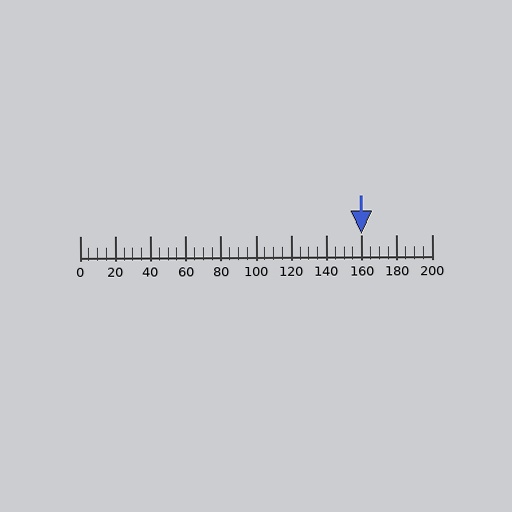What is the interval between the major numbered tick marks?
The major tick marks are spaced 20 units apart.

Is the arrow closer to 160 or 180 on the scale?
The arrow is closer to 160.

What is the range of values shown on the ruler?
The ruler shows values from 0 to 200.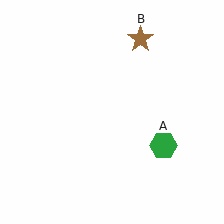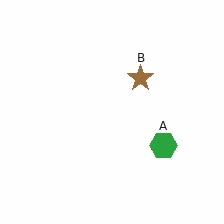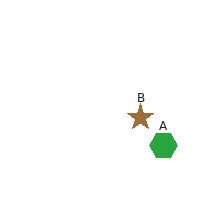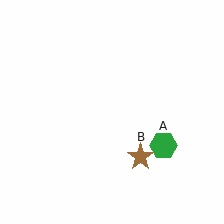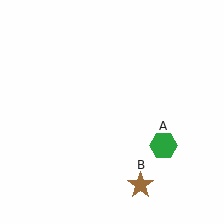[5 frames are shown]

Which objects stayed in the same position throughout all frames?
Green hexagon (object A) remained stationary.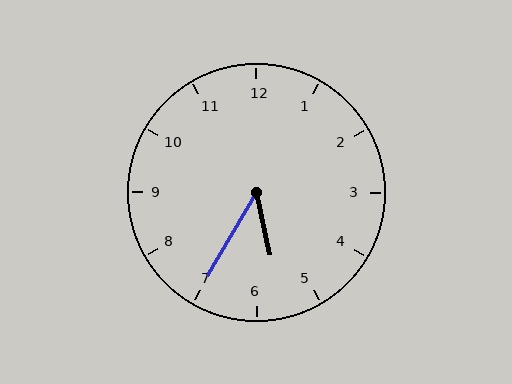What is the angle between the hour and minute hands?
Approximately 42 degrees.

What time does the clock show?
5:35.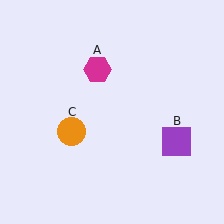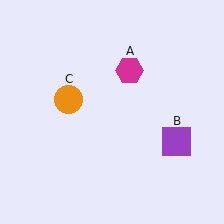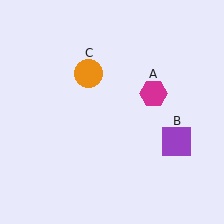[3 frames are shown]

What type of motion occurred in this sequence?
The magenta hexagon (object A), orange circle (object C) rotated clockwise around the center of the scene.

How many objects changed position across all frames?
2 objects changed position: magenta hexagon (object A), orange circle (object C).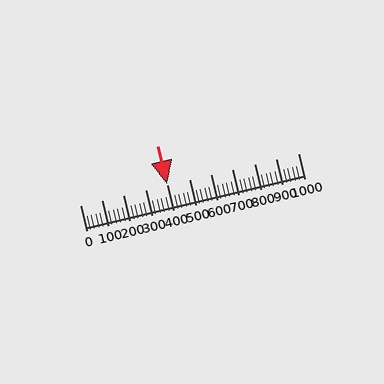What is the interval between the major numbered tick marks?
The major tick marks are spaced 100 units apart.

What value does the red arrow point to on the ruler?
The red arrow points to approximately 400.